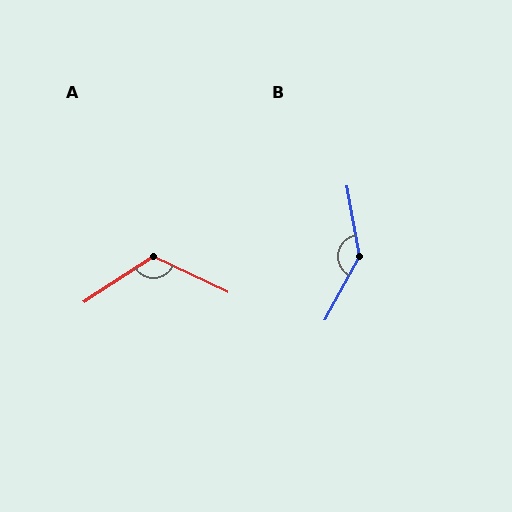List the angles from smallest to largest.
A (121°), B (141°).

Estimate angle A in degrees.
Approximately 121 degrees.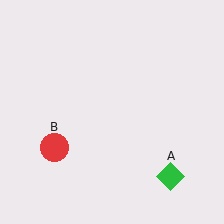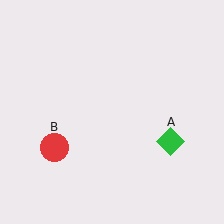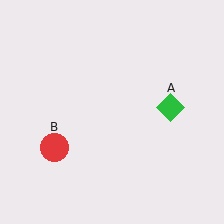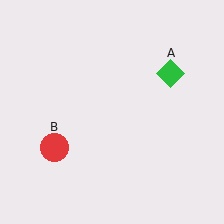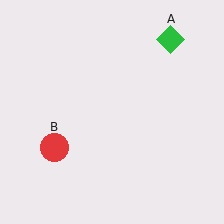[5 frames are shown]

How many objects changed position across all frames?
1 object changed position: green diamond (object A).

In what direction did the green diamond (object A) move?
The green diamond (object A) moved up.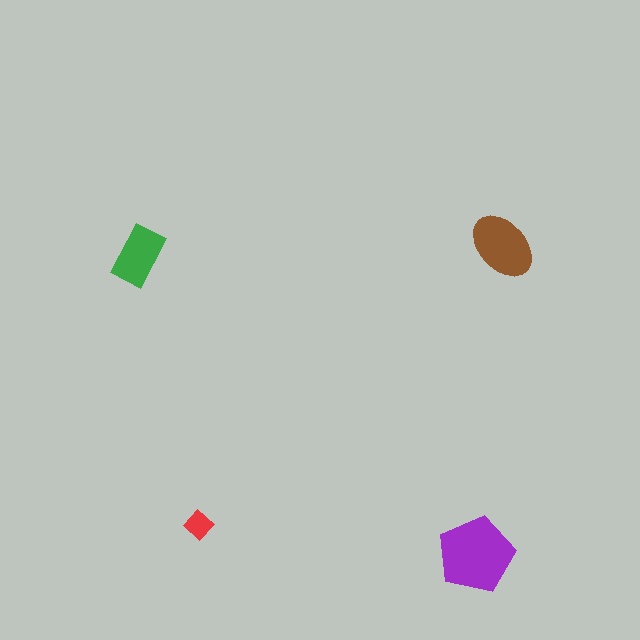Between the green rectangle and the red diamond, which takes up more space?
The green rectangle.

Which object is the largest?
The purple pentagon.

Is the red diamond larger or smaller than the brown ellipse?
Smaller.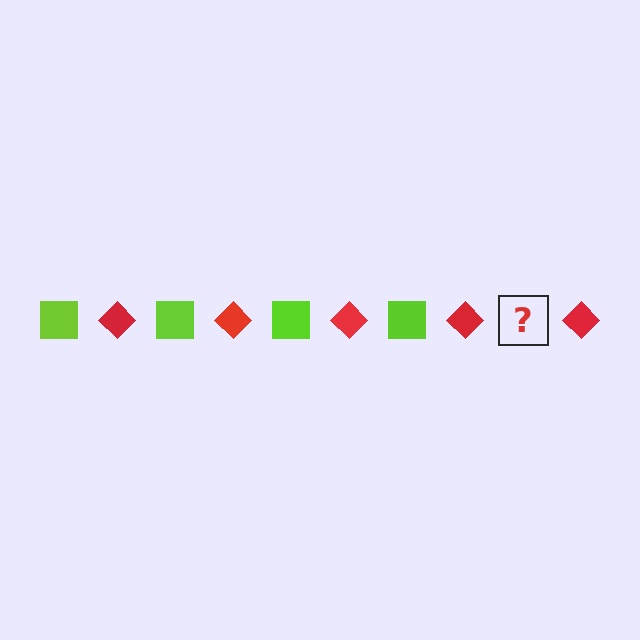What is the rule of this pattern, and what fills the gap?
The rule is that the pattern alternates between lime square and red diamond. The gap should be filled with a lime square.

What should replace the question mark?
The question mark should be replaced with a lime square.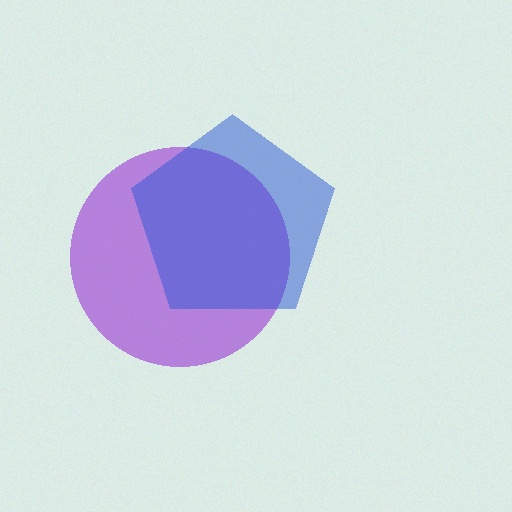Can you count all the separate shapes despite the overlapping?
Yes, there are 2 separate shapes.